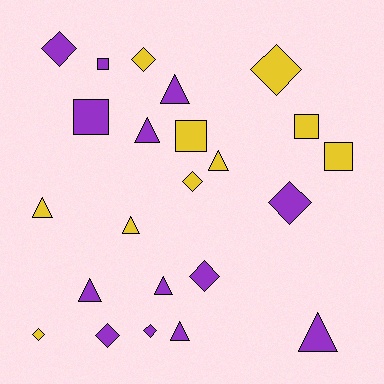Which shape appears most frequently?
Diamond, with 9 objects.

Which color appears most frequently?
Purple, with 13 objects.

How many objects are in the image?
There are 23 objects.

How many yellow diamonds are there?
There are 4 yellow diamonds.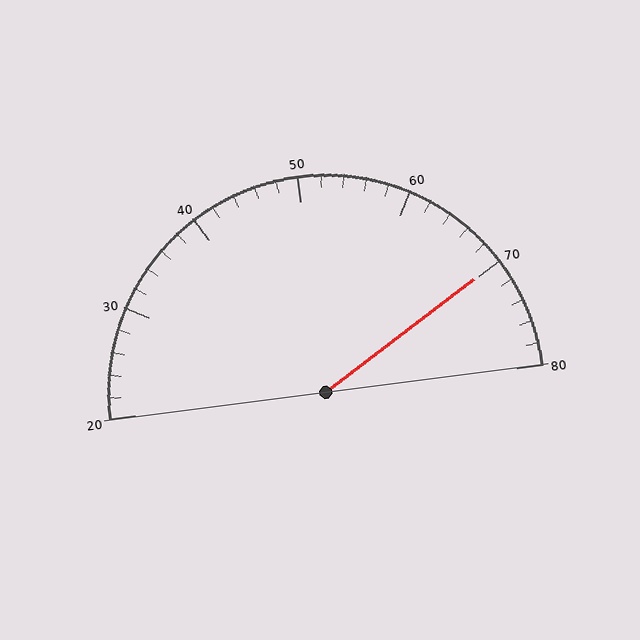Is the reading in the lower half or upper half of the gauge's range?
The reading is in the upper half of the range (20 to 80).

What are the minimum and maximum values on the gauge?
The gauge ranges from 20 to 80.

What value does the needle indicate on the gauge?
The needle indicates approximately 70.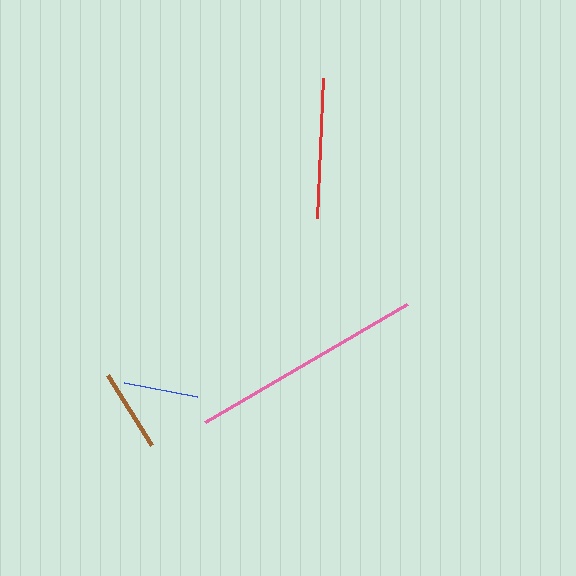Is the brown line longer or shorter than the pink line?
The pink line is longer than the brown line.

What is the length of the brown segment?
The brown segment is approximately 82 pixels long.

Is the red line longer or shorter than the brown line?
The red line is longer than the brown line.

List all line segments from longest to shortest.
From longest to shortest: pink, red, brown, blue.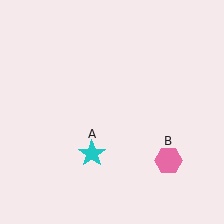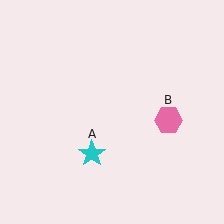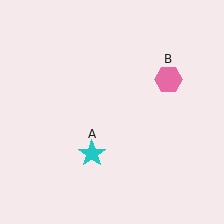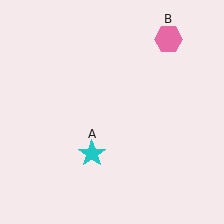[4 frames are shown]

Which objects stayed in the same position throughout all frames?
Cyan star (object A) remained stationary.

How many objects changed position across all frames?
1 object changed position: pink hexagon (object B).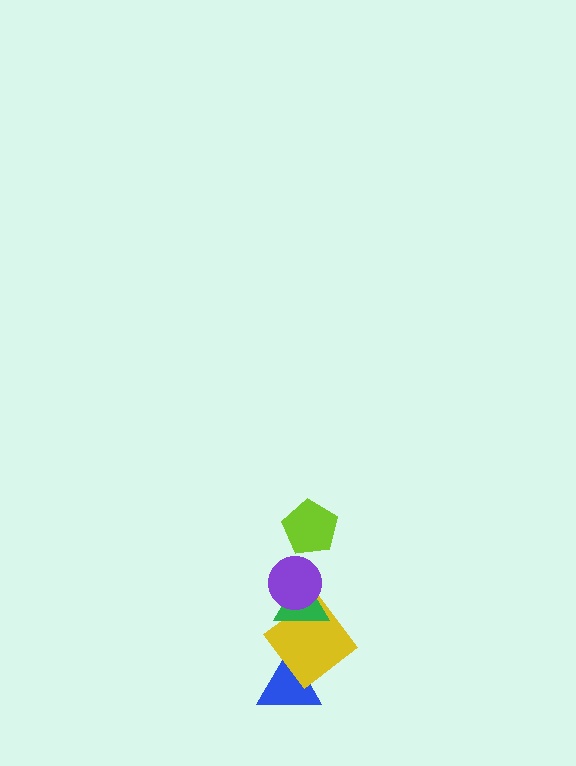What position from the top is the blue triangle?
The blue triangle is 5th from the top.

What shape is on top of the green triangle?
The purple circle is on top of the green triangle.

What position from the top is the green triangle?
The green triangle is 3rd from the top.